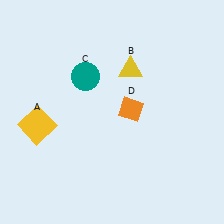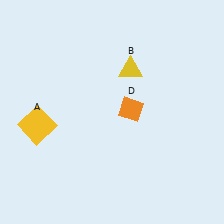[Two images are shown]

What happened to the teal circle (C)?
The teal circle (C) was removed in Image 2. It was in the top-left area of Image 1.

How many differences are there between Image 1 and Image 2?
There is 1 difference between the two images.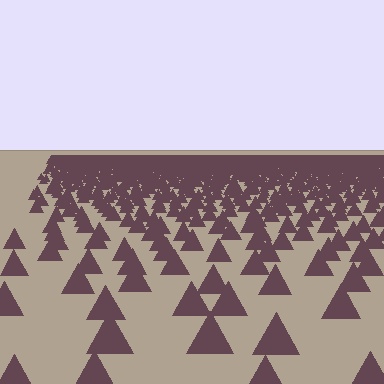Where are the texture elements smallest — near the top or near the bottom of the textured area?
Near the top.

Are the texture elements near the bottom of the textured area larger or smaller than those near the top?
Larger. Near the bottom, elements are closer to the viewer and appear at a bigger on-screen size.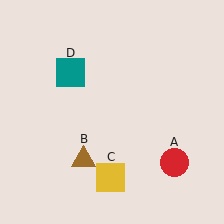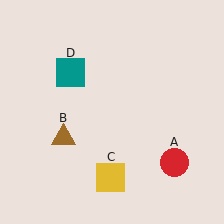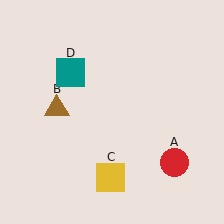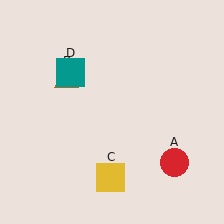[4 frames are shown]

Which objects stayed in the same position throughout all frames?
Red circle (object A) and yellow square (object C) and teal square (object D) remained stationary.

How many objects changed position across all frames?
1 object changed position: brown triangle (object B).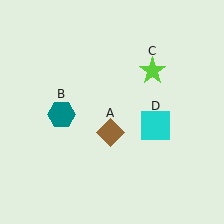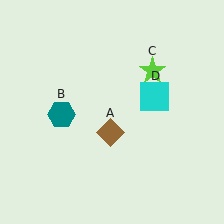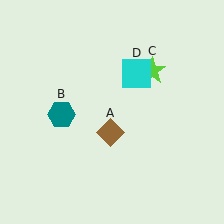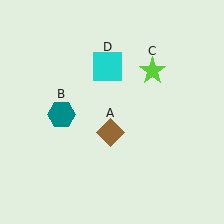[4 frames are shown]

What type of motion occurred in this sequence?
The cyan square (object D) rotated counterclockwise around the center of the scene.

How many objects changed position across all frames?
1 object changed position: cyan square (object D).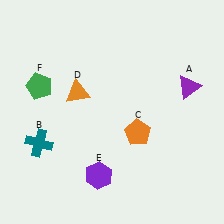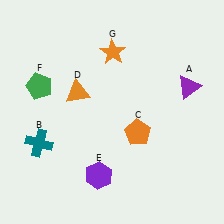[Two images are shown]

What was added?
An orange star (G) was added in Image 2.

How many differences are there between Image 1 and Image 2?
There is 1 difference between the two images.